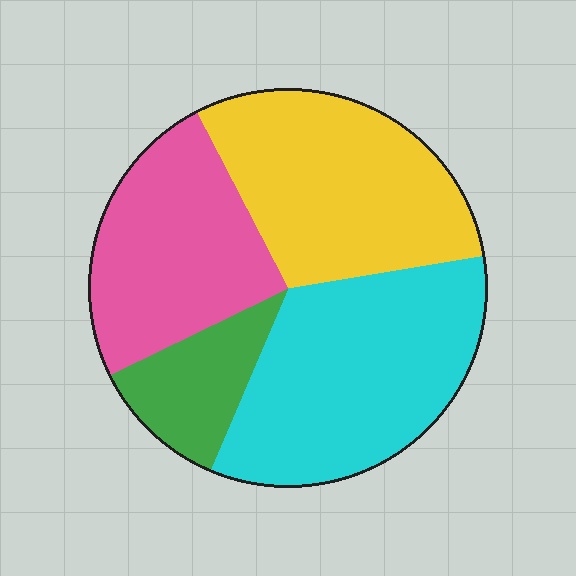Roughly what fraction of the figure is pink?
Pink takes up about one quarter (1/4) of the figure.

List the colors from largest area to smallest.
From largest to smallest: cyan, yellow, pink, green.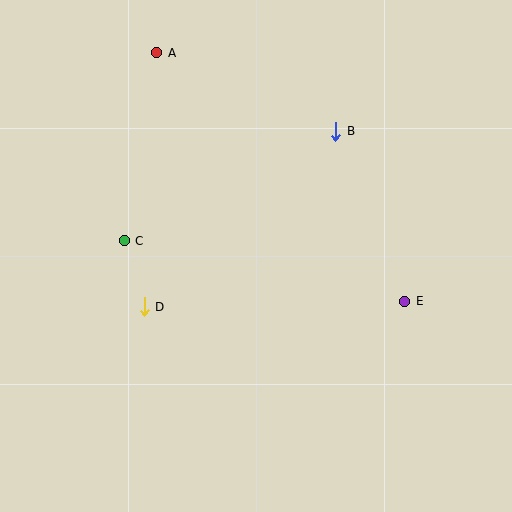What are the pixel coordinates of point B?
Point B is at (336, 131).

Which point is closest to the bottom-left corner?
Point D is closest to the bottom-left corner.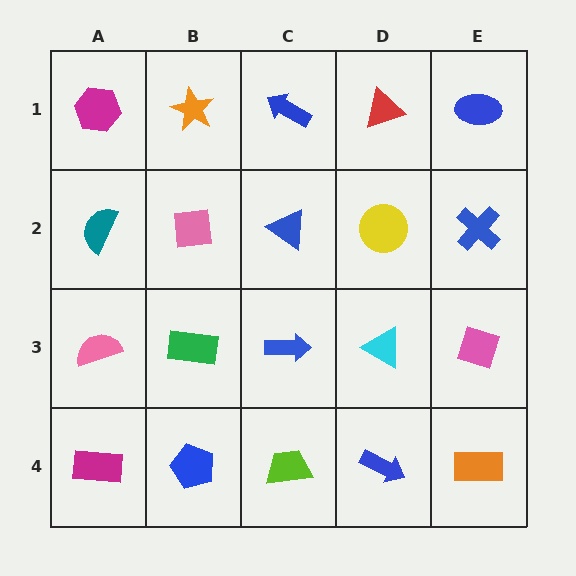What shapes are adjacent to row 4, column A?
A pink semicircle (row 3, column A), a blue pentagon (row 4, column B).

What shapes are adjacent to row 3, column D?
A yellow circle (row 2, column D), a blue arrow (row 4, column D), a blue arrow (row 3, column C), a pink diamond (row 3, column E).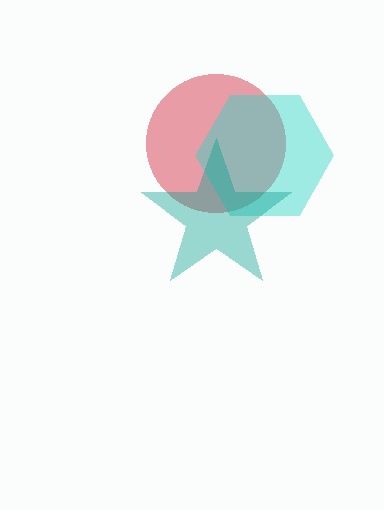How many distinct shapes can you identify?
There are 3 distinct shapes: a red circle, a cyan hexagon, a teal star.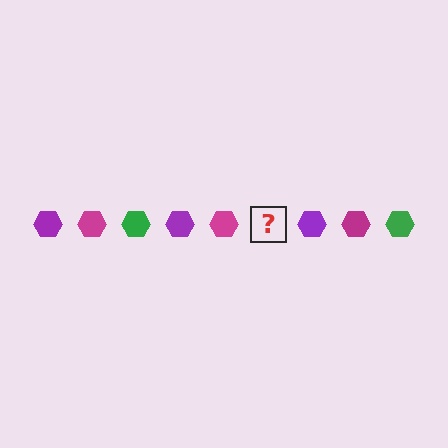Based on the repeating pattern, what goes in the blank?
The blank should be a green hexagon.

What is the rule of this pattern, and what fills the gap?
The rule is that the pattern cycles through purple, magenta, green hexagons. The gap should be filled with a green hexagon.